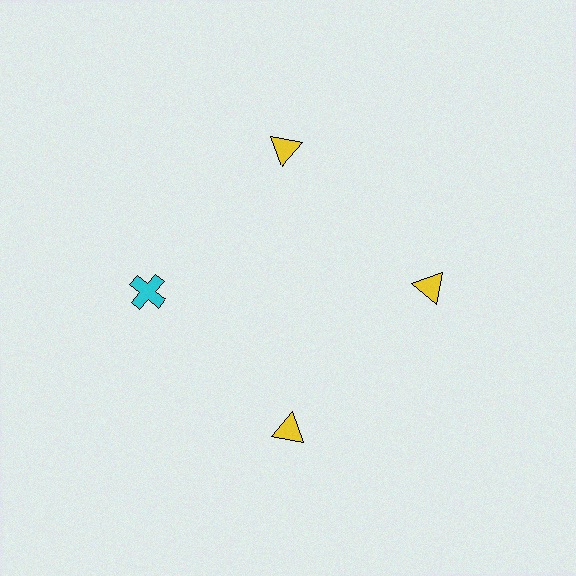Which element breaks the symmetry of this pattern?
The cyan cross at roughly the 9 o'clock position breaks the symmetry. All other shapes are yellow triangles.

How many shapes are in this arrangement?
There are 4 shapes arranged in a ring pattern.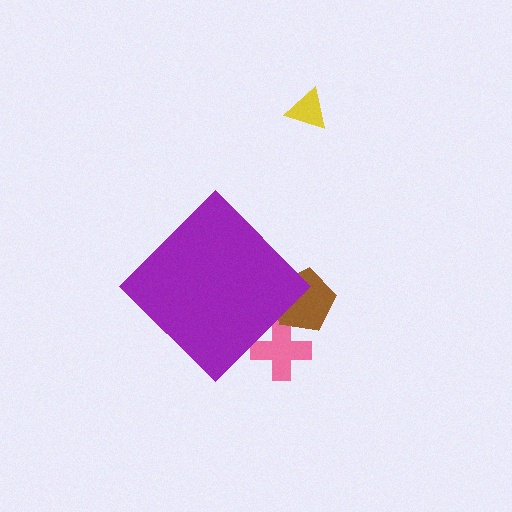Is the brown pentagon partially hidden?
Yes, the brown pentagon is partially hidden behind the purple diamond.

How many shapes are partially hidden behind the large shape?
2 shapes are partially hidden.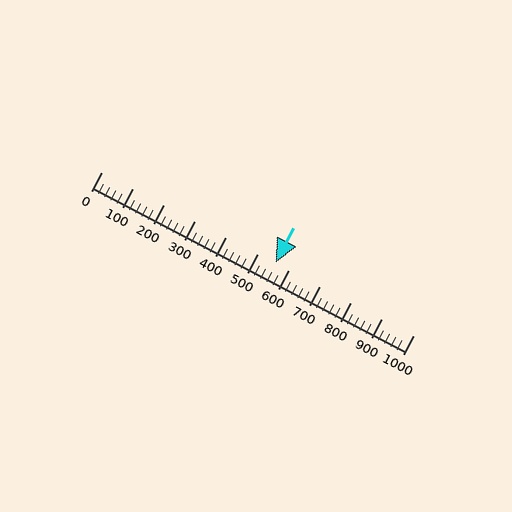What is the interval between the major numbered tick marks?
The major tick marks are spaced 100 units apart.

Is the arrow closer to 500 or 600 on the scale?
The arrow is closer to 600.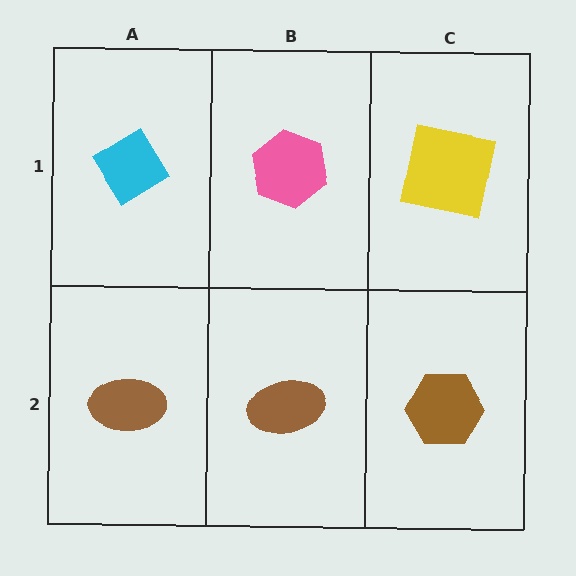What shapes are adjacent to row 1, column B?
A brown ellipse (row 2, column B), a cyan diamond (row 1, column A), a yellow square (row 1, column C).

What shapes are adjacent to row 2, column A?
A cyan diamond (row 1, column A), a brown ellipse (row 2, column B).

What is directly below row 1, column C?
A brown hexagon.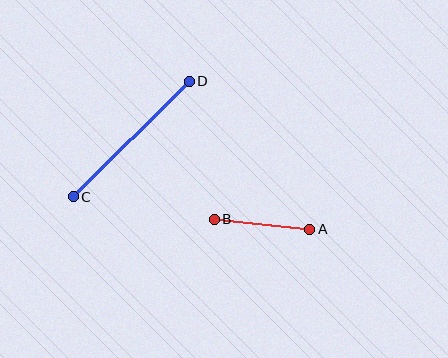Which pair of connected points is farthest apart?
Points C and D are farthest apart.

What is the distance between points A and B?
The distance is approximately 96 pixels.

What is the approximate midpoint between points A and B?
The midpoint is at approximately (262, 224) pixels.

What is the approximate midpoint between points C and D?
The midpoint is at approximately (131, 139) pixels.